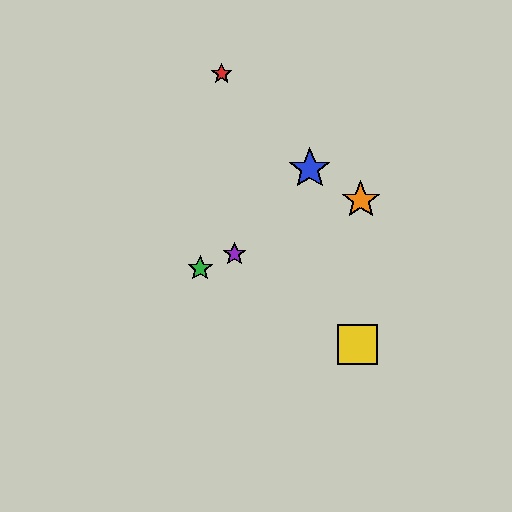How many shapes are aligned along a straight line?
3 shapes (the green star, the purple star, the orange star) are aligned along a straight line.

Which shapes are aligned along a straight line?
The green star, the purple star, the orange star are aligned along a straight line.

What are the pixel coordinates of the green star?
The green star is at (200, 269).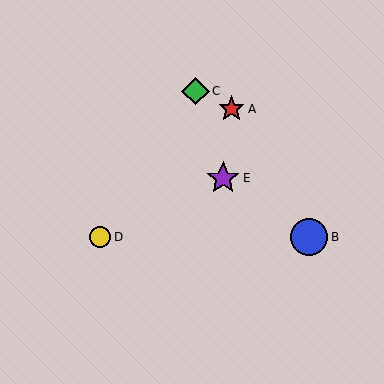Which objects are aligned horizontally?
Objects B, D are aligned horizontally.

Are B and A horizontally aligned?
No, B is at y≈237 and A is at y≈109.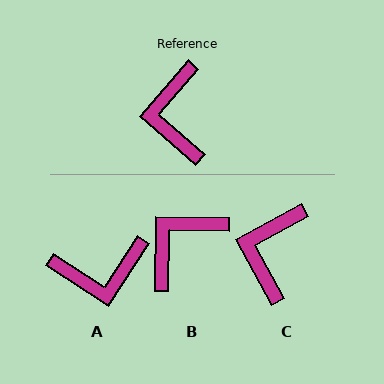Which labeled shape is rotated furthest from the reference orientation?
A, about 98 degrees away.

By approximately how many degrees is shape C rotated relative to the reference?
Approximately 21 degrees clockwise.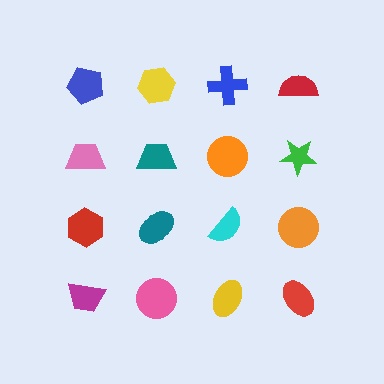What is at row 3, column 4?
An orange circle.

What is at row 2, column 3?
An orange circle.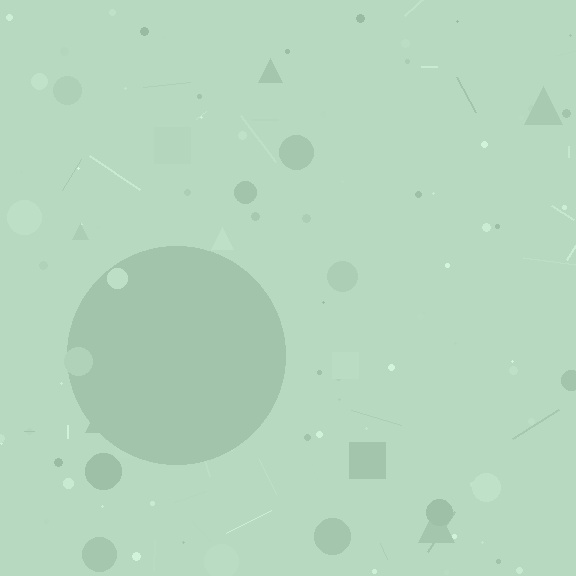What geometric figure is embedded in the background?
A circle is embedded in the background.